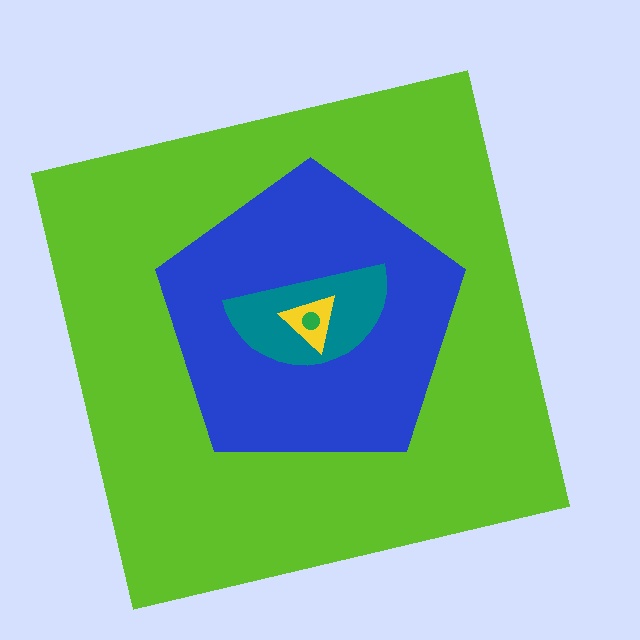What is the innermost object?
The green circle.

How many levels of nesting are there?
5.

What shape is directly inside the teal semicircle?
The yellow triangle.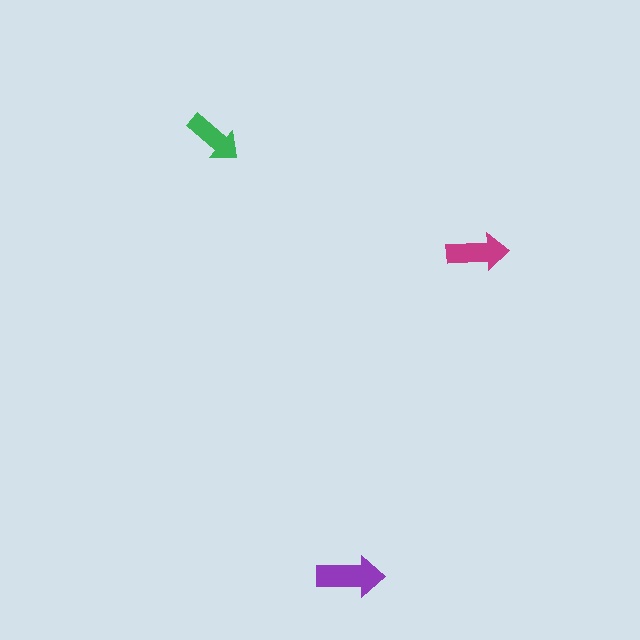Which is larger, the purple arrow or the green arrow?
The purple one.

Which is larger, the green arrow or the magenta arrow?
The magenta one.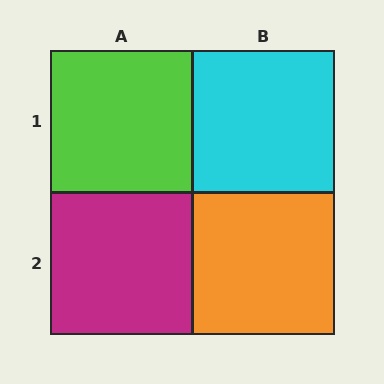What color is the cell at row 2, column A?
Magenta.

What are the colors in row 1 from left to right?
Lime, cyan.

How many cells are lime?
1 cell is lime.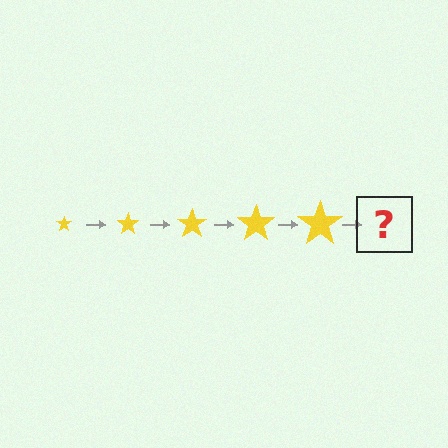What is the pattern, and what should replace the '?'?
The pattern is that the star gets progressively larger each step. The '?' should be a yellow star, larger than the previous one.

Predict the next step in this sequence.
The next step is a yellow star, larger than the previous one.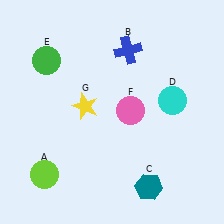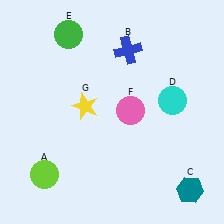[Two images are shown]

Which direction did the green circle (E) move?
The green circle (E) moved up.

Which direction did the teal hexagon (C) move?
The teal hexagon (C) moved right.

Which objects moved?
The objects that moved are: the teal hexagon (C), the green circle (E).